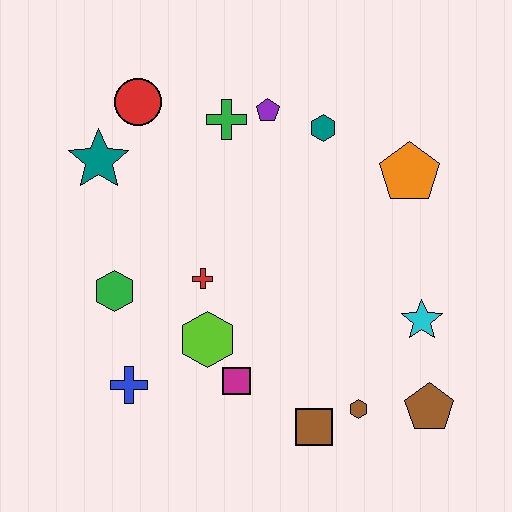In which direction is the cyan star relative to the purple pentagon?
The cyan star is below the purple pentagon.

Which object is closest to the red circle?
The teal star is closest to the red circle.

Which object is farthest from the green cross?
The brown pentagon is farthest from the green cross.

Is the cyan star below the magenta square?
No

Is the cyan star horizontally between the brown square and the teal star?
No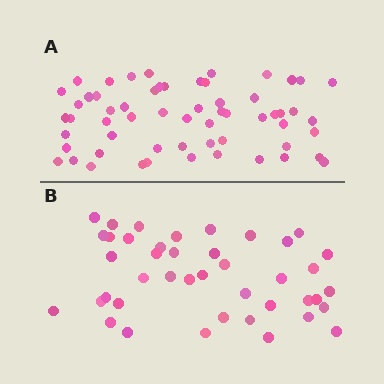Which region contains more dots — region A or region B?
Region A (the top region) has more dots.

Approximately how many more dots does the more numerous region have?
Region A has approximately 15 more dots than region B.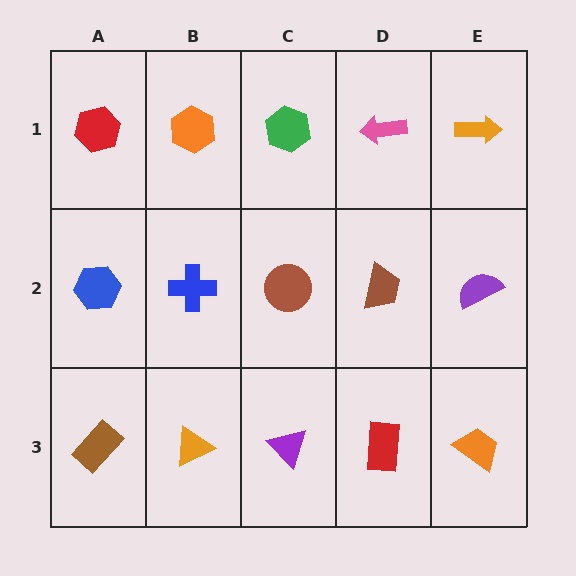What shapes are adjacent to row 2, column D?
A pink arrow (row 1, column D), a red rectangle (row 3, column D), a brown circle (row 2, column C), a purple semicircle (row 2, column E).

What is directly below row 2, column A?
A brown rectangle.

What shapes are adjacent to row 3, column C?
A brown circle (row 2, column C), an orange triangle (row 3, column B), a red rectangle (row 3, column D).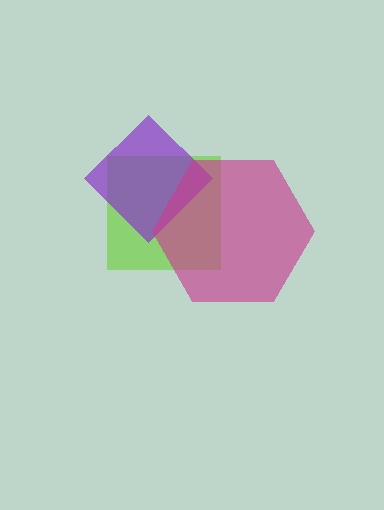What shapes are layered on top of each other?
The layered shapes are: a lime square, a purple diamond, a magenta hexagon.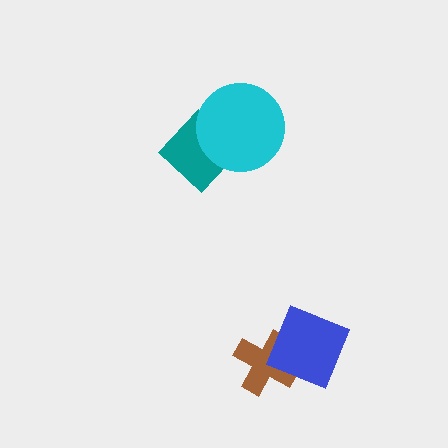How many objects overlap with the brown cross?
1 object overlaps with the brown cross.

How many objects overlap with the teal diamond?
1 object overlaps with the teal diamond.